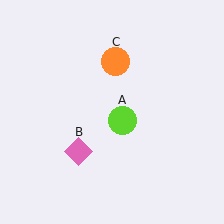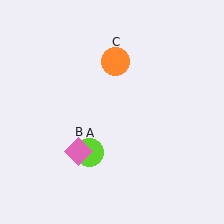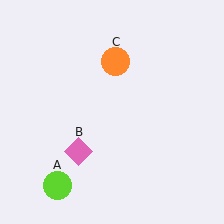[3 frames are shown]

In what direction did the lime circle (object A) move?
The lime circle (object A) moved down and to the left.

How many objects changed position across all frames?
1 object changed position: lime circle (object A).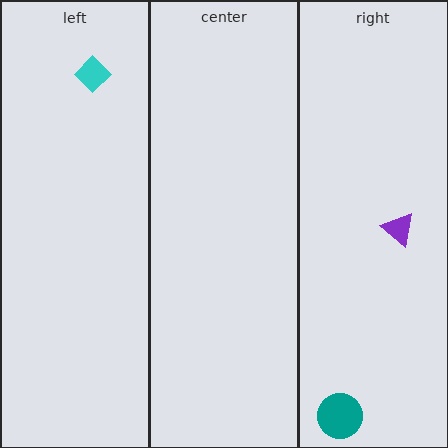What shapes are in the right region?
The purple triangle, the teal circle.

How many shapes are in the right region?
2.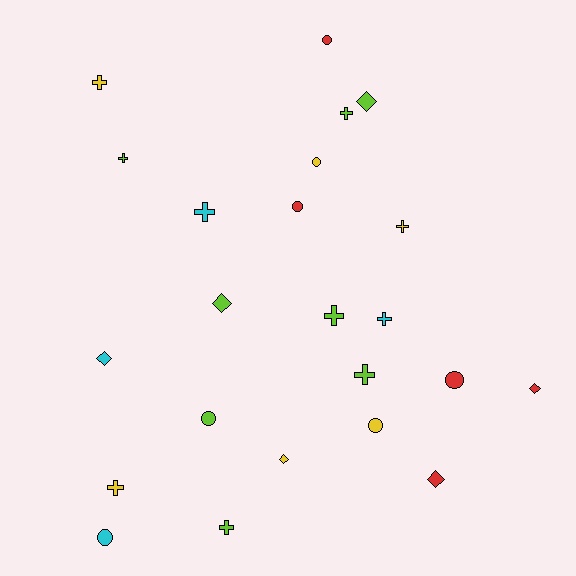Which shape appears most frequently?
Cross, with 10 objects.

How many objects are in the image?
There are 23 objects.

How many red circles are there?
There are 3 red circles.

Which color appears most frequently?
Lime, with 8 objects.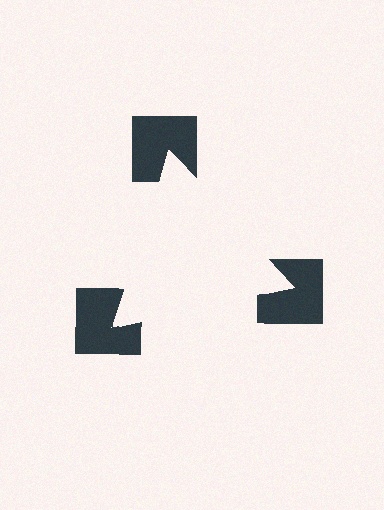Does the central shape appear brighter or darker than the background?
It typically appears slightly brighter than the background, even though no actual brightness change is drawn.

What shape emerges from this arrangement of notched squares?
An illusory triangle — its edges are inferred from the aligned wedge cuts in the notched squares, not physically drawn.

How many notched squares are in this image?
There are 3 — one at each vertex of the illusory triangle.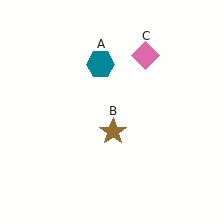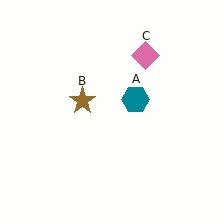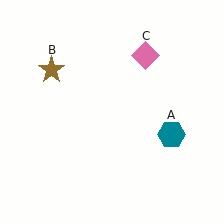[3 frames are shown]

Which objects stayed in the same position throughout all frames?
Pink diamond (object C) remained stationary.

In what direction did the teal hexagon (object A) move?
The teal hexagon (object A) moved down and to the right.